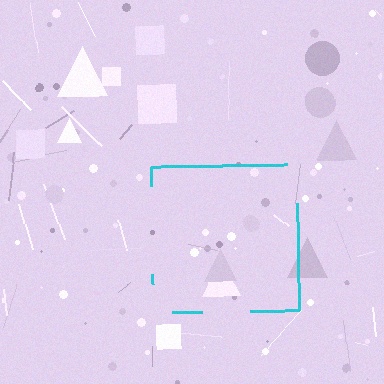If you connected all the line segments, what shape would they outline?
They would outline a square.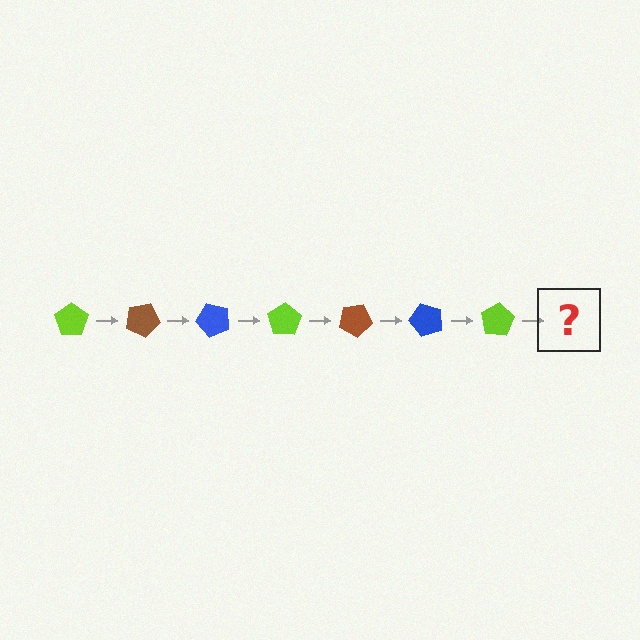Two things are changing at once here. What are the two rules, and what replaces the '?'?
The two rules are that it rotates 25 degrees each step and the color cycles through lime, brown, and blue. The '?' should be a brown pentagon, rotated 175 degrees from the start.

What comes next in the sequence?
The next element should be a brown pentagon, rotated 175 degrees from the start.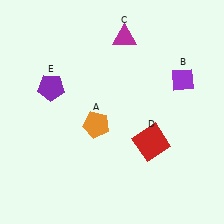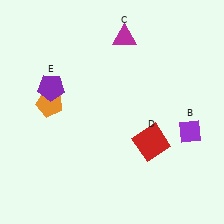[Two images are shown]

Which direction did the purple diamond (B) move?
The purple diamond (B) moved down.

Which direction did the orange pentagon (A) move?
The orange pentagon (A) moved left.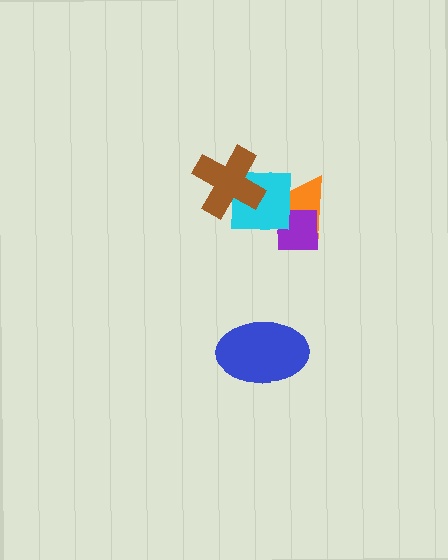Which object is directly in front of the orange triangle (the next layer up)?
The purple square is directly in front of the orange triangle.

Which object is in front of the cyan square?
The brown cross is in front of the cyan square.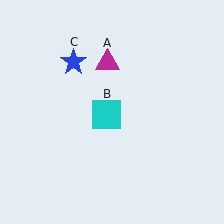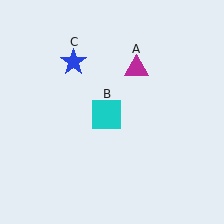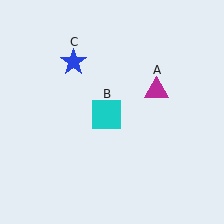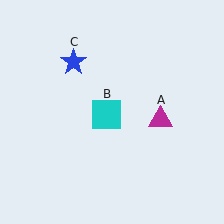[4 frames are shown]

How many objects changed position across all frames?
1 object changed position: magenta triangle (object A).